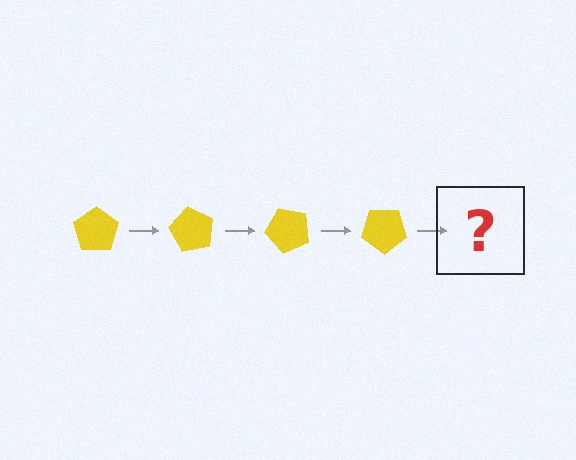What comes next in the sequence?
The next element should be a yellow pentagon rotated 240 degrees.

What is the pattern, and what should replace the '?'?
The pattern is that the pentagon rotates 60 degrees each step. The '?' should be a yellow pentagon rotated 240 degrees.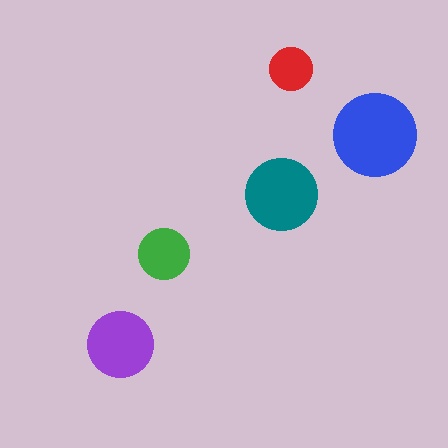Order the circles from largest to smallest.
the blue one, the teal one, the purple one, the green one, the red one.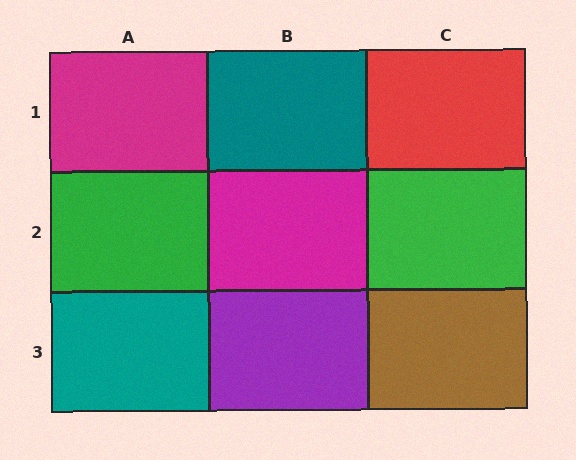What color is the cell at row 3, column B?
Purple.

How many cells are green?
2 cells are green.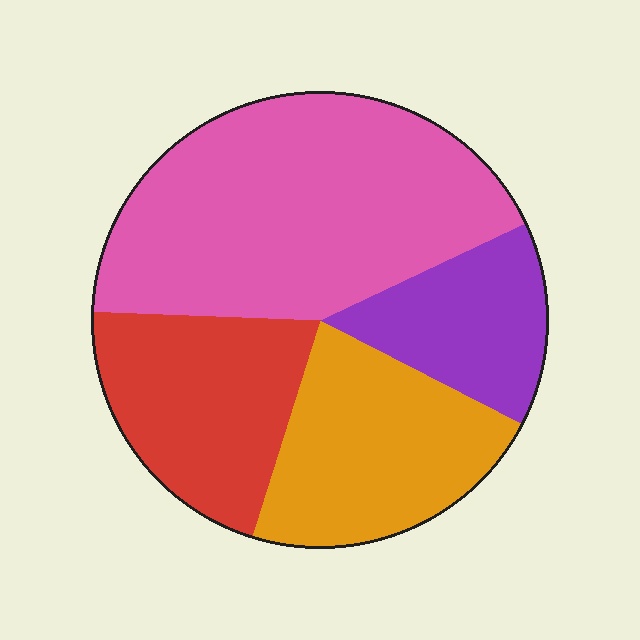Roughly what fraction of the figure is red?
Red takes up about one fifth (1/5) of the figure.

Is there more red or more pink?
Pink.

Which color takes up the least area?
Purple, at roughly 15%.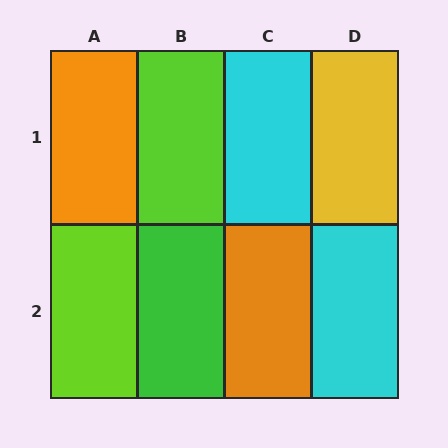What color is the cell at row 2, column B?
Green.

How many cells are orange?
2 cells are orange.